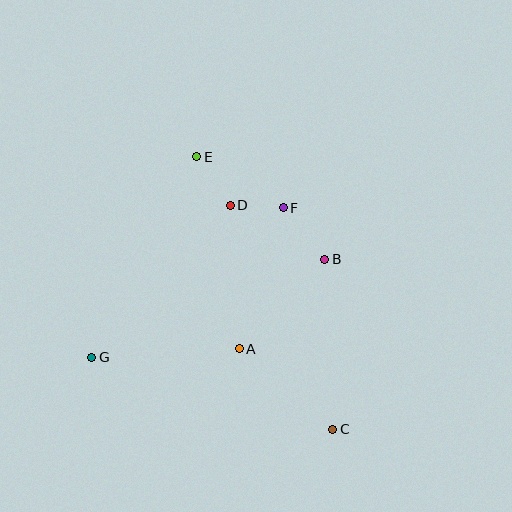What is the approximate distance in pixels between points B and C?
The distance between B and C is approximately 170 pixels.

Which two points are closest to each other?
Points D and F are closest to each other.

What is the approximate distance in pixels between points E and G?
The distance between E and G is approximately 226 pixels.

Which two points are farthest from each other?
Points C and E are farthest from each other.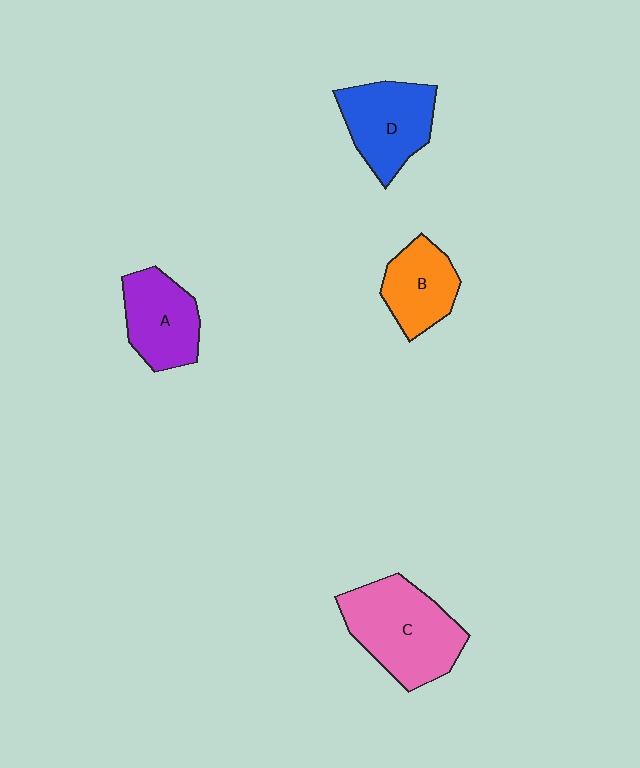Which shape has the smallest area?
Shape B (orange).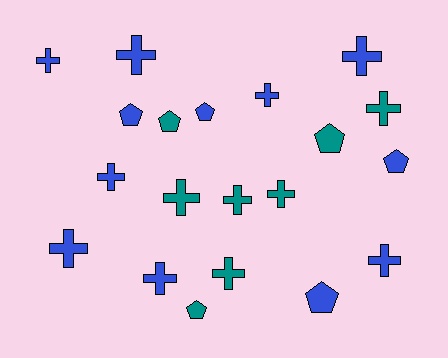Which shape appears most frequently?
Cross, with 13 objects.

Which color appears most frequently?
Blue, with 12 objects.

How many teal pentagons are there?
There are 3 teal pentagons.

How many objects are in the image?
There are 20 objects.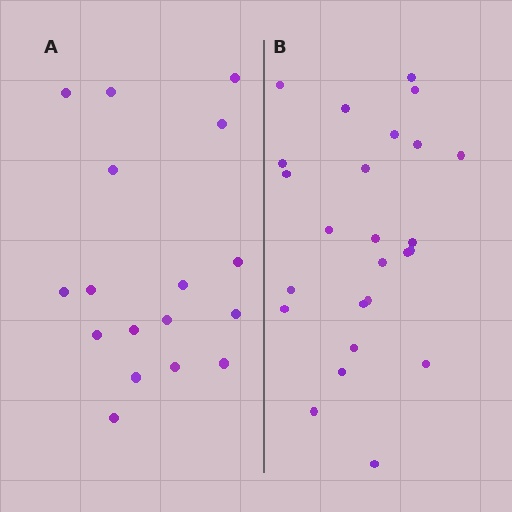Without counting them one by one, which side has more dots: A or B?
Region B (the right region) has more dots.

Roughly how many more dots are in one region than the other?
Region B has roughly 8 or so more dots than region A.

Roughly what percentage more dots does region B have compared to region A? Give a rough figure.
About 45% more.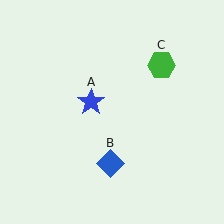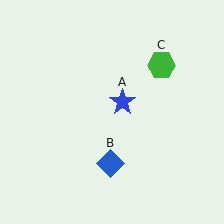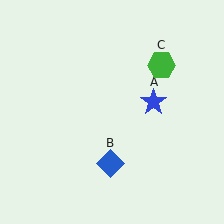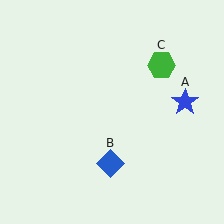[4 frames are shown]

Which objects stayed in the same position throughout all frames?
Blue diamond (object B) and green hexagon (object C) remained stationary.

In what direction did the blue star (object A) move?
The blue star (object A) moved right.